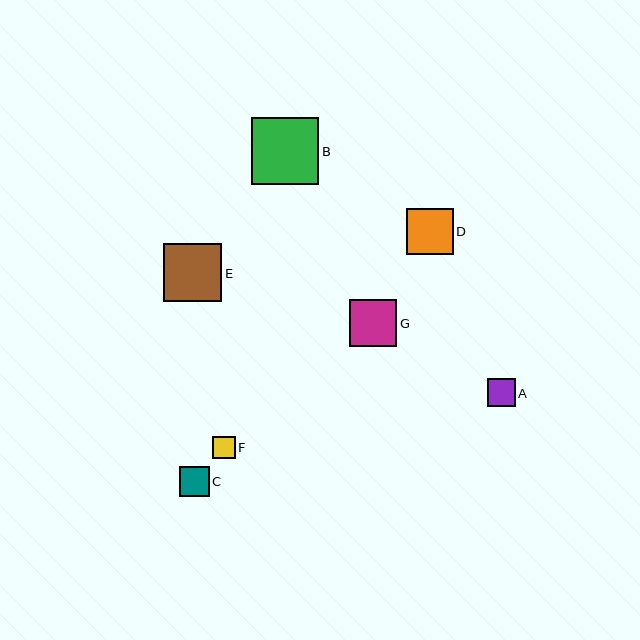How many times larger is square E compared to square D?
Square E is approximately 1.3 times the size of square D.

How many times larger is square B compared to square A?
Square B is approximately 2.4 times the size of square A.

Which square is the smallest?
Square F is the smallest with a size of approximately 23 pixels.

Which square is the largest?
Square B is the largest with a size of approximately 68 pixels.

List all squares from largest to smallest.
From largest to smallest: B, E, G, D, C, A, F.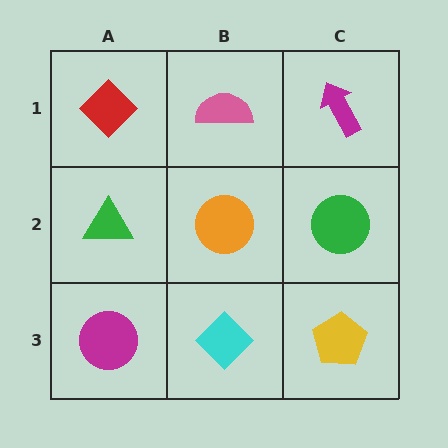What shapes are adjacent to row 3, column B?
An orange circle (row 2, column B), a magenta circle (row 3, column A), a yellow pentagon (row 3, column C).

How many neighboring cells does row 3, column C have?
2.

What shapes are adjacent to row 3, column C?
A green circle (row 2, column C), a cyan diamond (row 3, column B).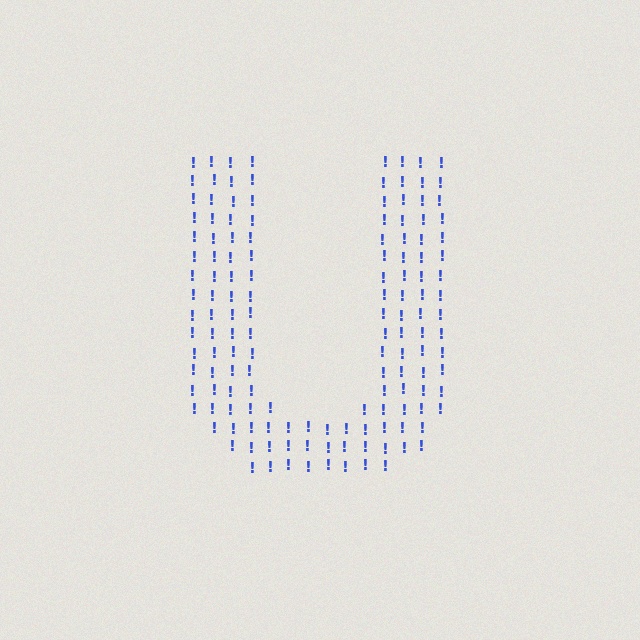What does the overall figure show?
The overall figure shows the letter U.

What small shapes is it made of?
It is made of small exclamation marks.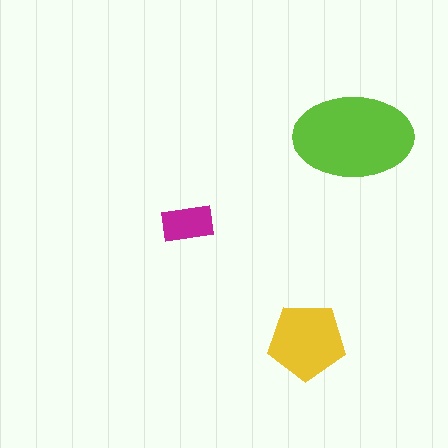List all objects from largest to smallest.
The lime ellipse, the yellow pentagon, the magenta rectangle.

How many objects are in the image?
There are 3 objects in the image.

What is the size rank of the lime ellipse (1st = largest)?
1st.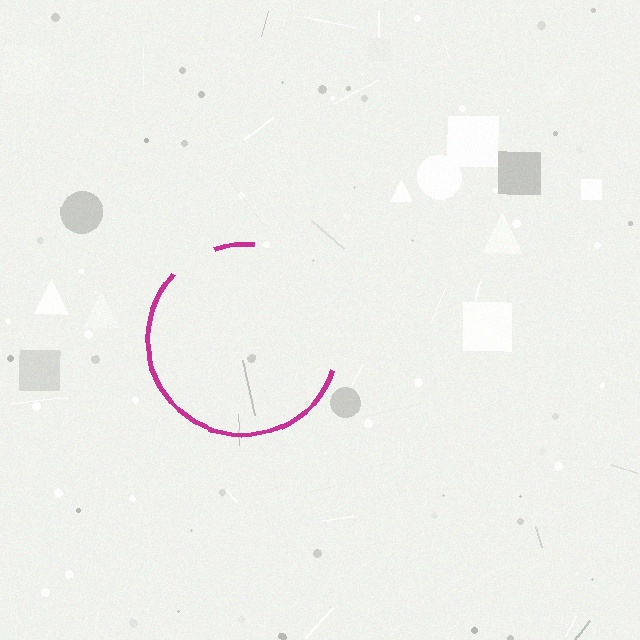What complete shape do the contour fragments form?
The contour fragments form a circle.